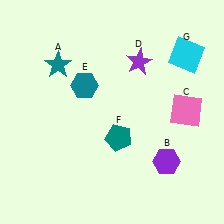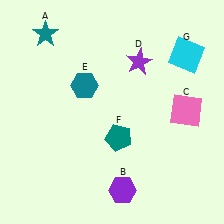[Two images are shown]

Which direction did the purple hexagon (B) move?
The purple hexagon (B) moved left.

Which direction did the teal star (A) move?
The teal star (A) moved up.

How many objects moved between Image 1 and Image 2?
2 objects moved between the two images.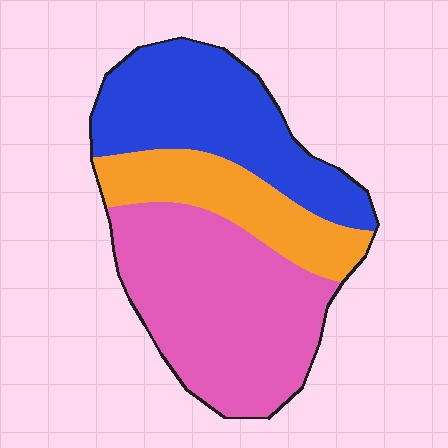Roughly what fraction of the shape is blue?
Blue takes up about one third (1/3) of the shape.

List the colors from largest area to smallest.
From largest to smallest: pink, blue, orange.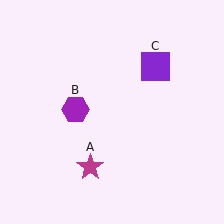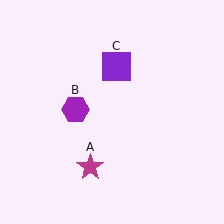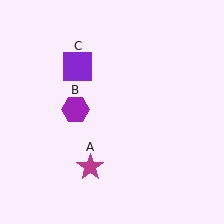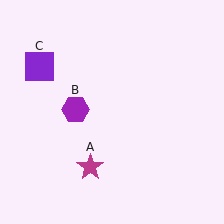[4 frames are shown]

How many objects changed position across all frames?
1 object changed position: purple square (object C).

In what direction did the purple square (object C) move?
The purple square (object C) moved left.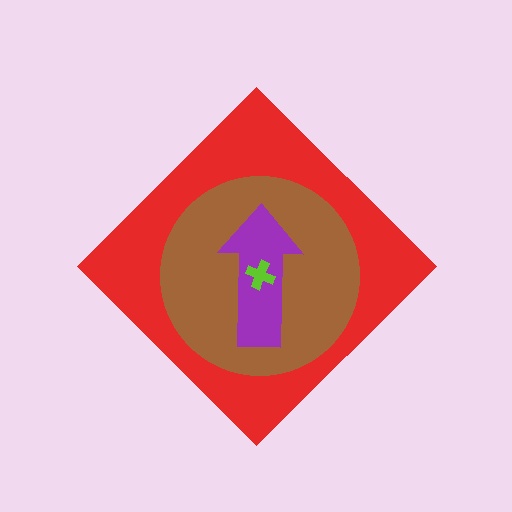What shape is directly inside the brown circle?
The purple arrow.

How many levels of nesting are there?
4.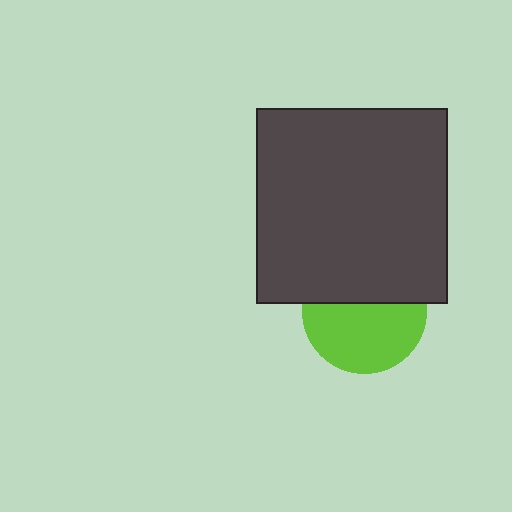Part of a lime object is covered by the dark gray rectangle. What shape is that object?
It is a circle.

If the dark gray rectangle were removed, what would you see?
You would see the complete lime circle.